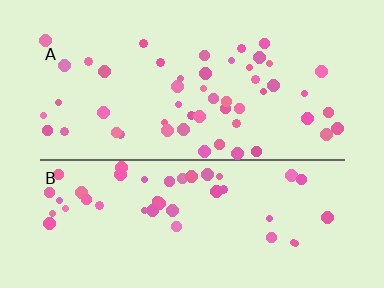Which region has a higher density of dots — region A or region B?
A (the top).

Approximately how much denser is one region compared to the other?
Approximately 1.1× — region A over region B.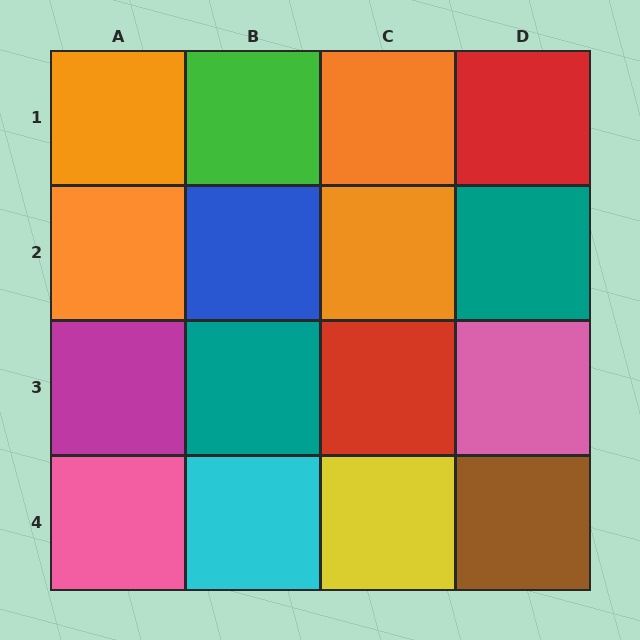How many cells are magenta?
1 cell is magenta.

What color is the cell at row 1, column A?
Orange.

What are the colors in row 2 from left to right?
Orange, blue, orange, teal.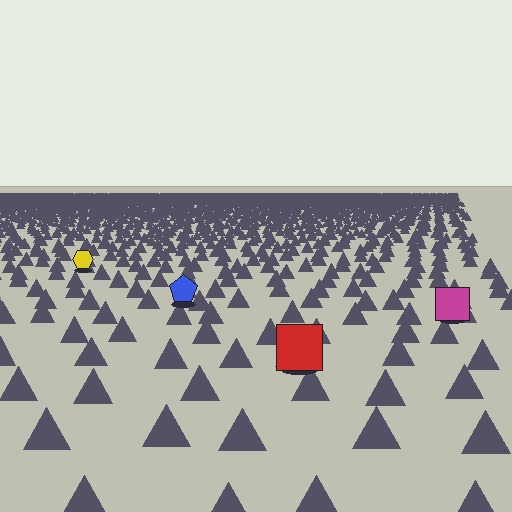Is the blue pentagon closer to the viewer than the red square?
No. The red square is closer — you can tell from the texture gradient: the ground texture is coarser near it.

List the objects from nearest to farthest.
From nearest to farthest: the red square, the magenta square, the blue pentagon, the yellow hexagon.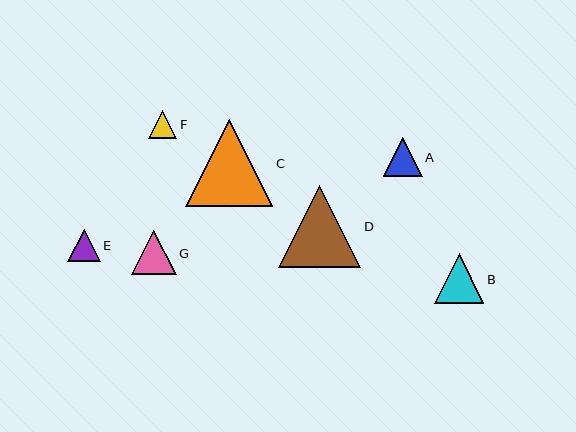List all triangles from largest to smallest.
From largest to smallest: C, D, B, G, A, E, F.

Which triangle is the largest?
Triangle C is the largest with a size of approximately 87 pixels.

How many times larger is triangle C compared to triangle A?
Triangle C is approximately 2.2 times the size of triangle A.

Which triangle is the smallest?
Triangle F is the smallest with a size of approximately 28 pixels.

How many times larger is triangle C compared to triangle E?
Triangle C is approximately 2.7 times the size of triangle E.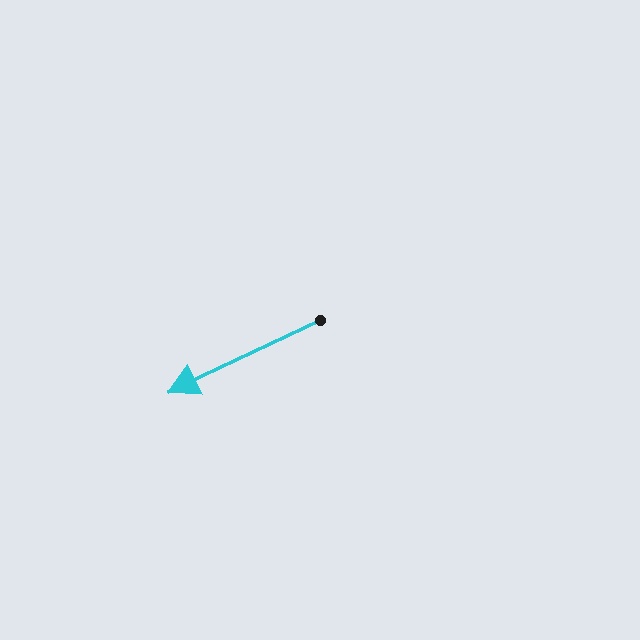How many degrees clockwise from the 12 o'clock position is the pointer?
Approximately 245 degrees.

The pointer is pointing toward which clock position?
Roughly 8 o'clock.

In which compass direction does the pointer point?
Southwest.